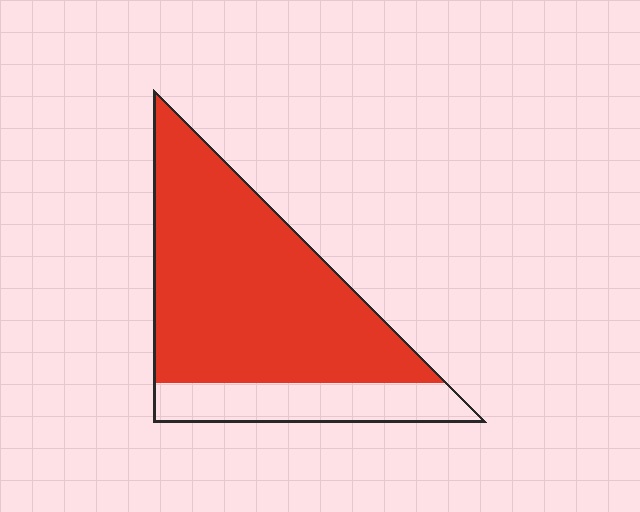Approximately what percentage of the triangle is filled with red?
Approximately 80%.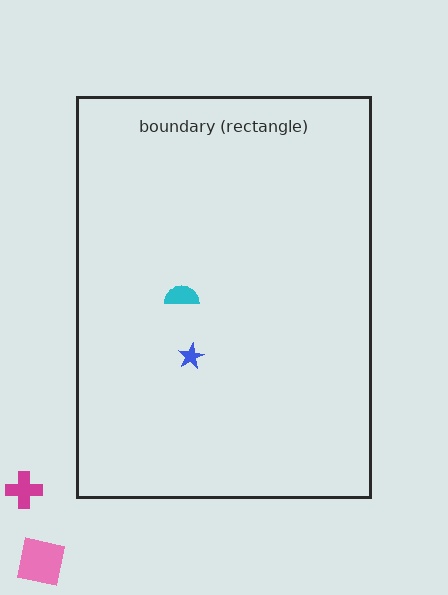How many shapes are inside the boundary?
2 inside, 2 outside.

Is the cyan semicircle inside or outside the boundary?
Inside.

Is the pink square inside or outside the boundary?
Outside.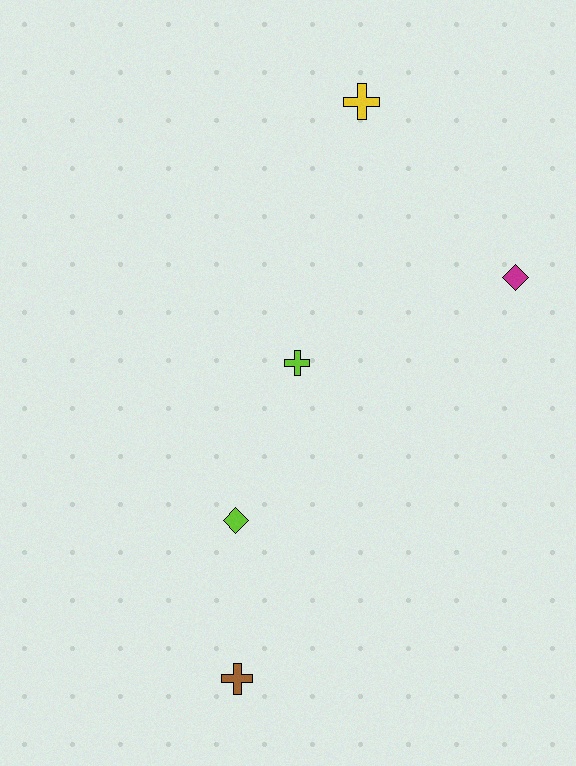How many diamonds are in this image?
There are 2 diamonds.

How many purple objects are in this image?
There are no purple objects.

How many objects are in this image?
There are 5 objects.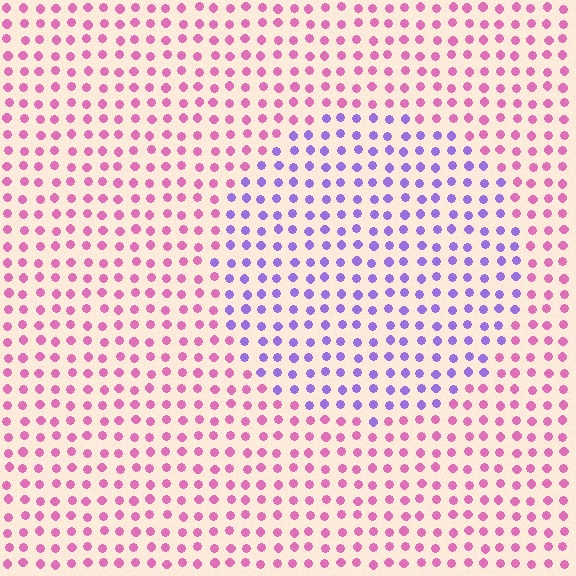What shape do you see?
I see a circle.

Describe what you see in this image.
The image is filled with small pink elements in a uniform arrangement. A circle-shaped region is visible where the elements are tinted to a slightly different hue, forming a subtle color boundary.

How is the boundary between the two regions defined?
The boundary is defined purely by a slight shift in hue (about 57 degrees). Spacing, size, and orientation are identical on both sides.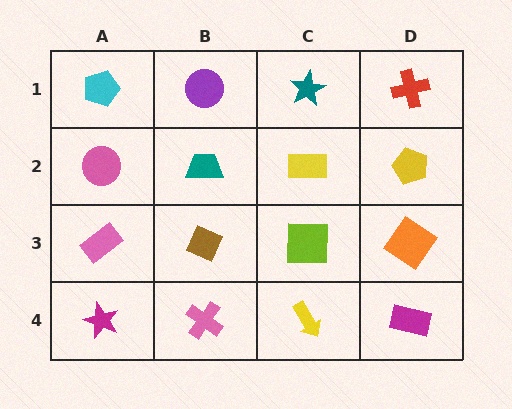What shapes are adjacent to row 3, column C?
A yellow rectangle (row 2, column C), a yellow arrow (row 4, column C), a brown diamond (row 3, column B), an orange diamond (row 3, column D).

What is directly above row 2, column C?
A teal star.